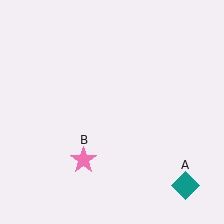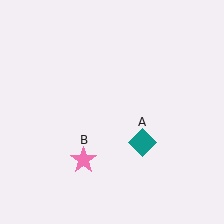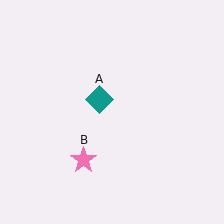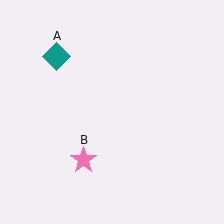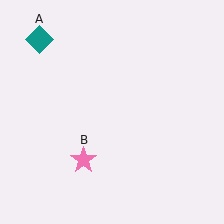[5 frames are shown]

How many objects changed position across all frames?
1 object changed position: teal diamond (object A).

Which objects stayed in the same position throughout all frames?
Pink star (object B) remained stationary.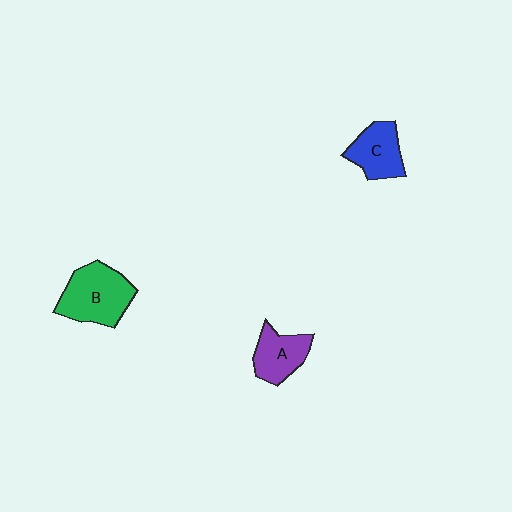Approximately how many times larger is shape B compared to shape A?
Approximately 1.5 times.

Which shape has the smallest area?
Shape A (purple).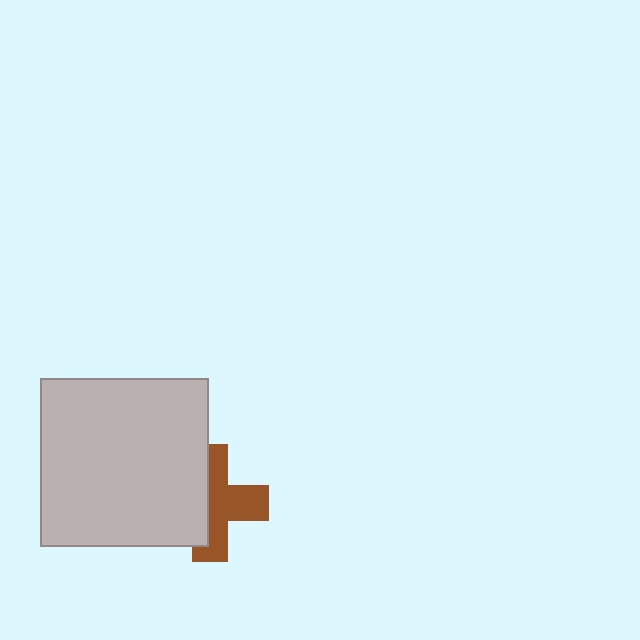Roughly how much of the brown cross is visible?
About half of it is visible (roughly 54%).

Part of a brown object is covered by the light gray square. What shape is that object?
It is a cross.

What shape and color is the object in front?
The object in front is a light gray square.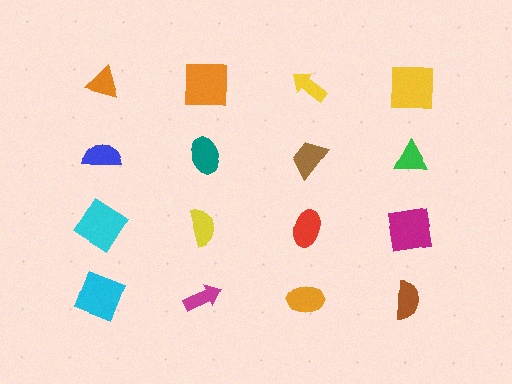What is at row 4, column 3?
An orange ellipse.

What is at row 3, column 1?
A cyan diamond.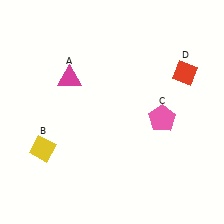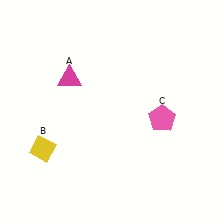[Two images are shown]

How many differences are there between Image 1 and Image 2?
There is 1 difference between the two images.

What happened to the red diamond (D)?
The red diamond (D) was removed in Image 2. It was in the top-right area of Image 1.